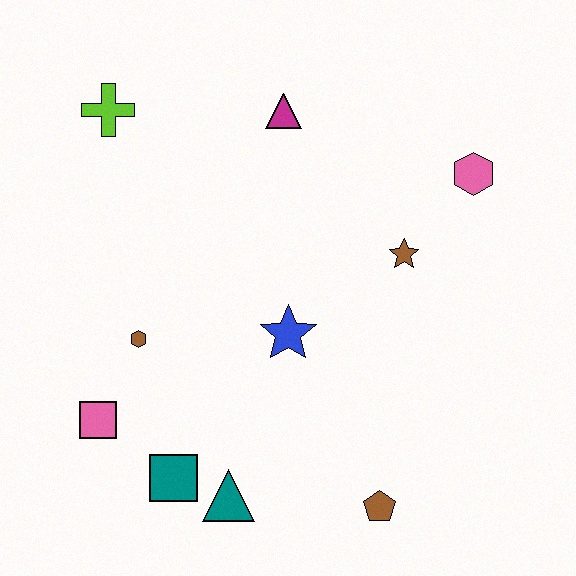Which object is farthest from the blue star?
The lime cross is farthest from the blue star.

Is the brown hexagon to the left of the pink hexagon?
Yes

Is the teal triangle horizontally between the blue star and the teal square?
Yes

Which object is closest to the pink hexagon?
The brown star is closest to the pink hexagon.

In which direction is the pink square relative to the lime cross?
The pink square is below the lime cross.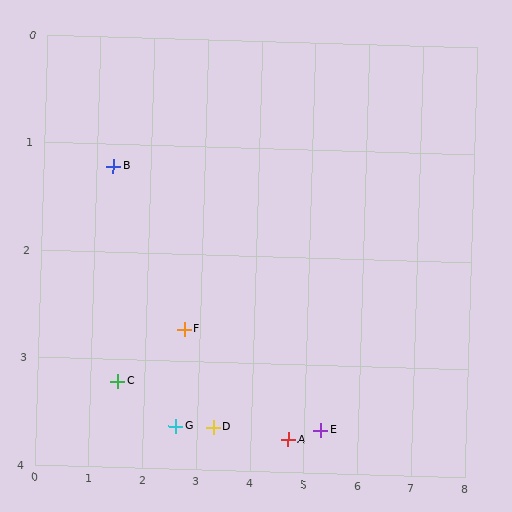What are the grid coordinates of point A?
Point A is at approximately (4.7, 3.7).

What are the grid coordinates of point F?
Point F is at approximately (2.7, 2.7).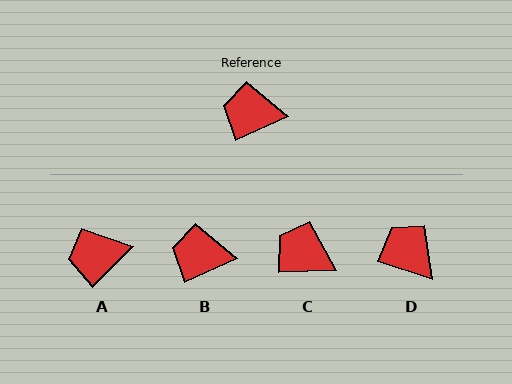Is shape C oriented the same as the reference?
No, it is off by about 21 degrees.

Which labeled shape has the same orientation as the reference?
B.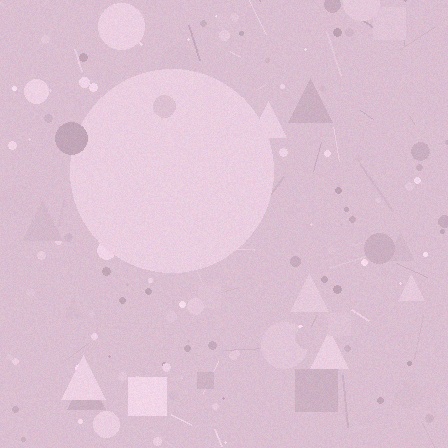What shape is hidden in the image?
A circle is hidden in the image.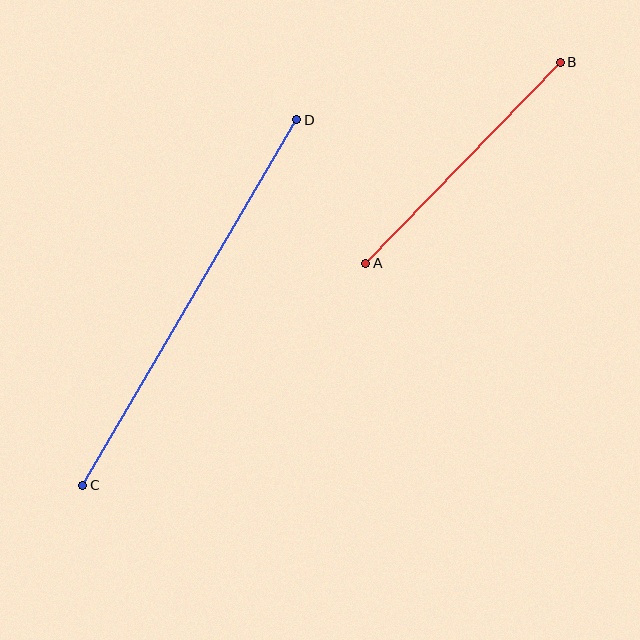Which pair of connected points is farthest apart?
Points C and D are farthest apart.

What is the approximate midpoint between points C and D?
The midpoint is at approximately (190, 302) pixels.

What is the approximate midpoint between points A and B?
The midpoint is at approximately (463, 163) pixels.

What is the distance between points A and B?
The distance is approximately 280 pixels.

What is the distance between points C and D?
The distance is approximately 424 pixels.